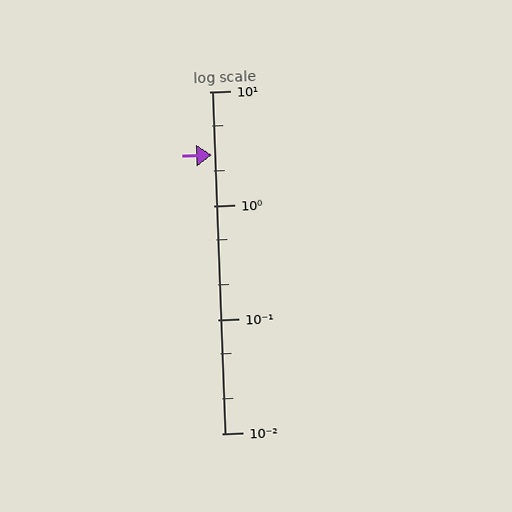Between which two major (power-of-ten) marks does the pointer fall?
The pointer is between 1 and 10.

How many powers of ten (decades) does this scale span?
The scale spans 3 decades, from 0.01 to 10.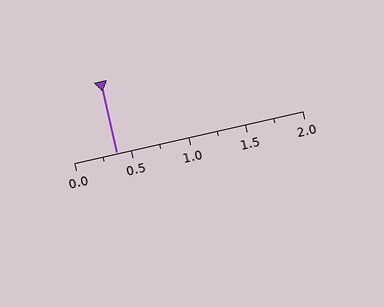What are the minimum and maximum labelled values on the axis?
The axis runs from 0.0 to 2.0.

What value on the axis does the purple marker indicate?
The marker indicates approximately 0.38.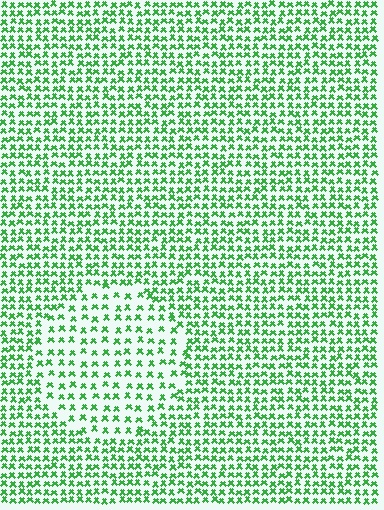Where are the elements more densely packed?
The elements are more densely packed outside the circle boundary.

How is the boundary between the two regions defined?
The boundary is defined by a change in element density (approximately 1.8x ratio). All elements are the same color, size, and shape.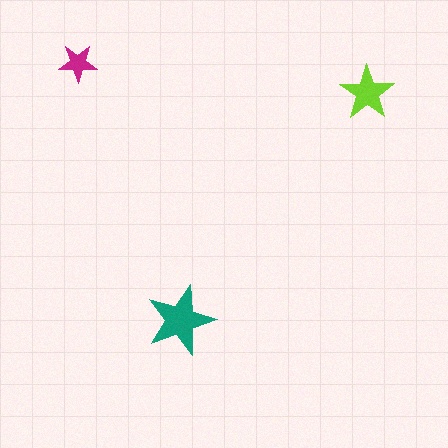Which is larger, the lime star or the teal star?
The teal one.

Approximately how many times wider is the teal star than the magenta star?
About 2 times wider.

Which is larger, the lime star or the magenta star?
The lime one.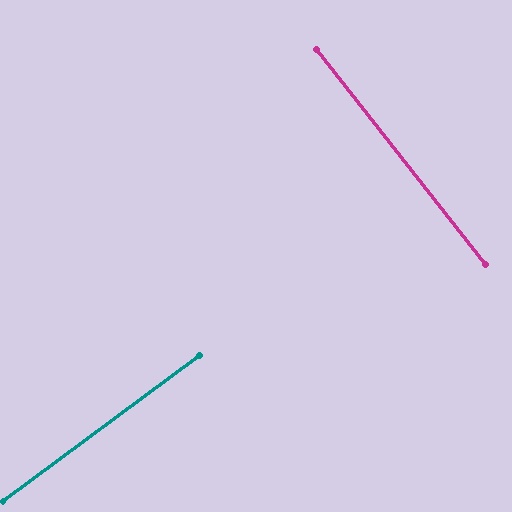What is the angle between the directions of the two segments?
Approximately 88 degrees.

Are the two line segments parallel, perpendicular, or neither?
Perpendicular — they meet at approximately 88°.